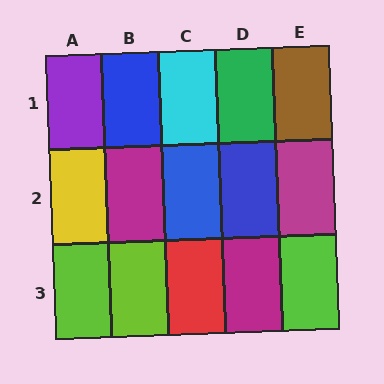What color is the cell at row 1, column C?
Cyan.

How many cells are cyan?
1 cell is cyan.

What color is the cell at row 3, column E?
Lime.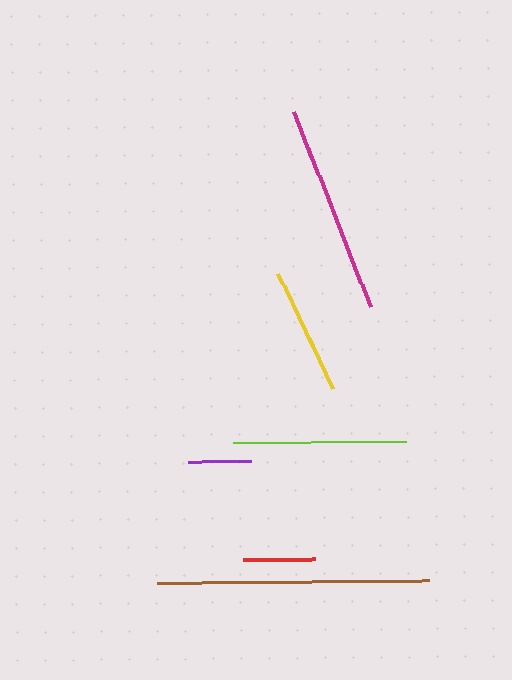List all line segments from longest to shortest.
From longest to shortest: brown, magenta, lime, yellow, red, purple.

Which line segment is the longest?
The brown line is the longest at approximately 272 pixels.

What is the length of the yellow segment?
The yellow segment is approximately 128 pixels long.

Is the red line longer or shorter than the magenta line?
The magenta line is longer than the red line.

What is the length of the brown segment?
The brown segment is approximately 272 pixels long.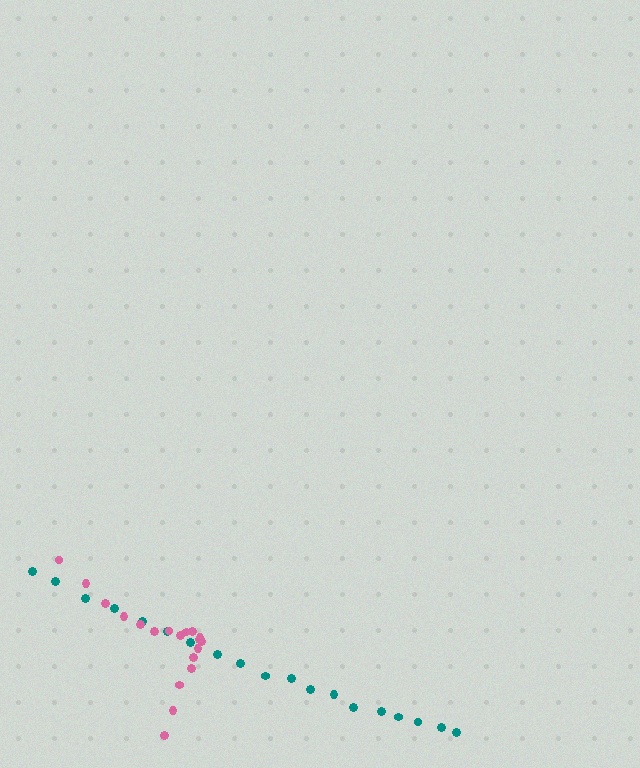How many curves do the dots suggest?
There are 2 distinct paths.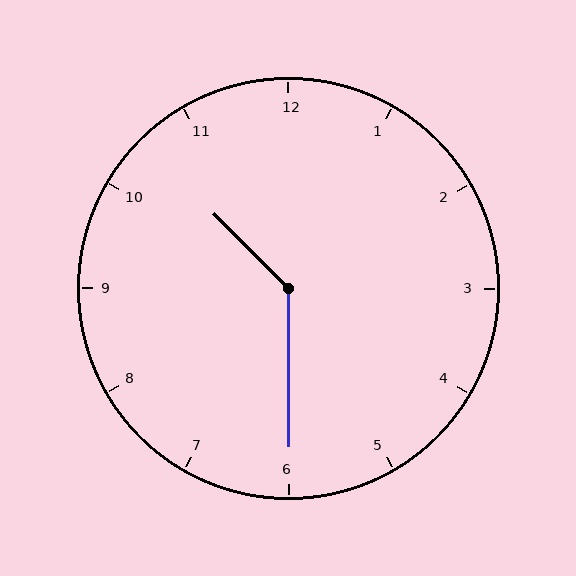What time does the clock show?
10:30.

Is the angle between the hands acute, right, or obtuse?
It is obtuse.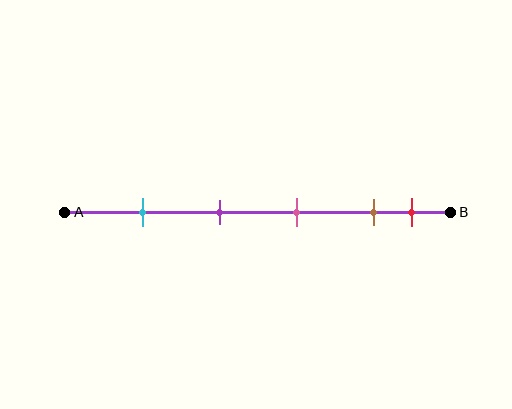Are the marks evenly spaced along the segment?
No, the marks are not evenly spaced.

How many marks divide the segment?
There are 5 marks dividing the segment.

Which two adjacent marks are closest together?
The brown and red marks are the closest adjacent pair.